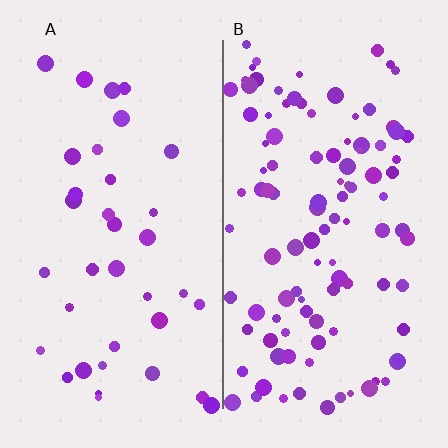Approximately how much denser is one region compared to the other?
Approximately 3.0× — region B over region A.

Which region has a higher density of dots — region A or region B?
B (the right).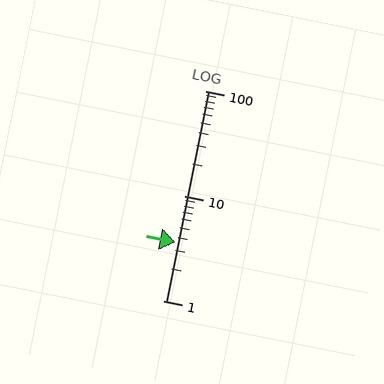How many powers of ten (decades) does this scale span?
The scale spans 2 decades, from 1 to 100.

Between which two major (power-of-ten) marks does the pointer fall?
The pointer is between 1 and 10.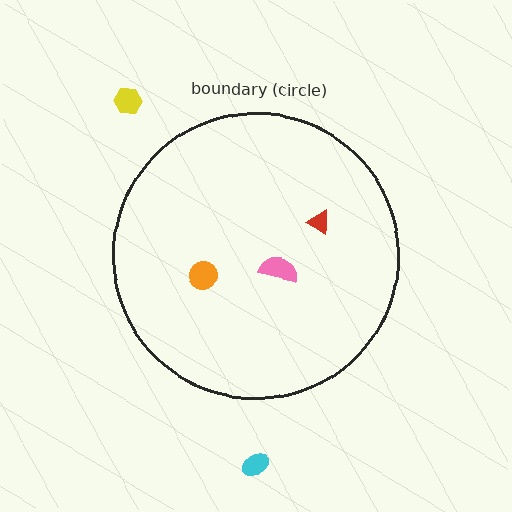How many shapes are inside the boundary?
3 inside, 2 outside.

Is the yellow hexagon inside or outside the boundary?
Outside.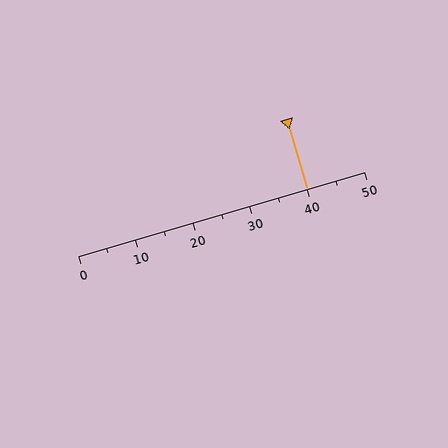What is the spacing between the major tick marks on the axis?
The major ticks are spaced 10 apart.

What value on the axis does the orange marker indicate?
The marker indicates approximately 40.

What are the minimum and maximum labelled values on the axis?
The axis runs from 0 to 50.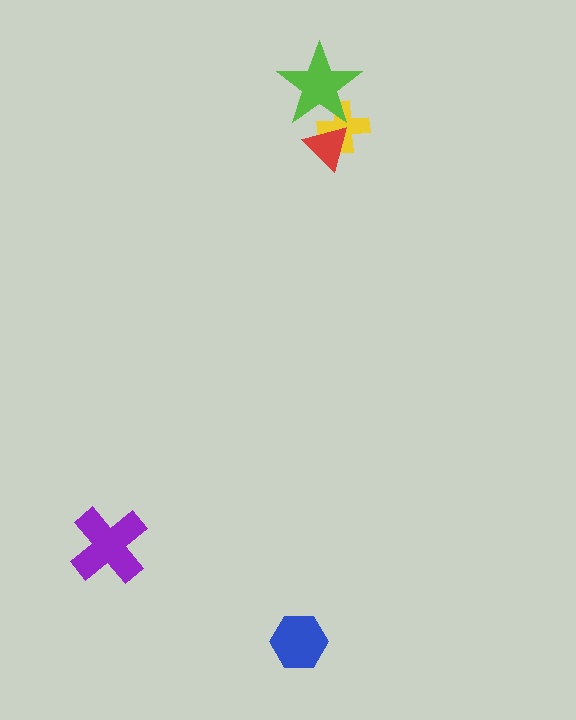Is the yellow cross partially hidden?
Yes, it is partially covered by another shape.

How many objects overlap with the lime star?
2 objects overlap with the lime star.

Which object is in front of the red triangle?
The lime star is in front of the red triangle.